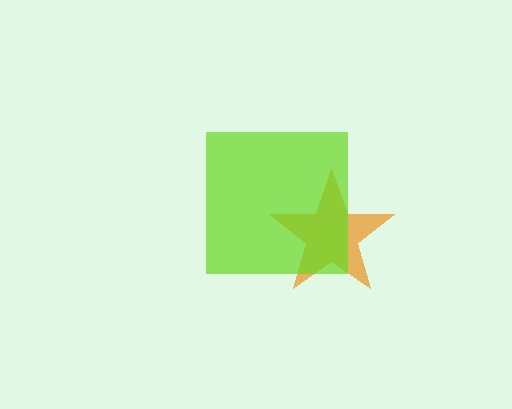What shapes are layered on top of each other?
The layered shapes are: an orange star, a lime square.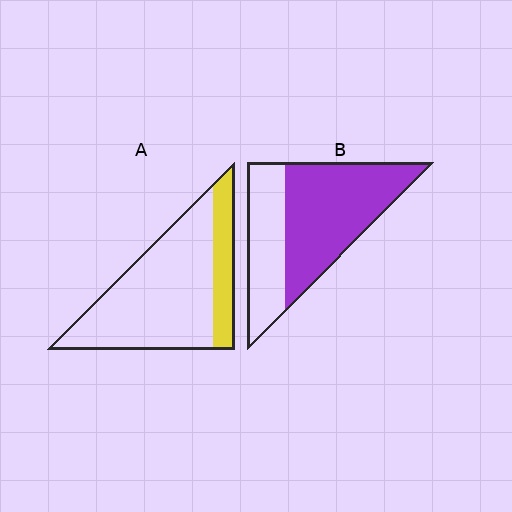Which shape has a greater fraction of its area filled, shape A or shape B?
Shape B.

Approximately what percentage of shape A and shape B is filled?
A is approximately 20% and B is approximately 65%.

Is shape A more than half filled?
No.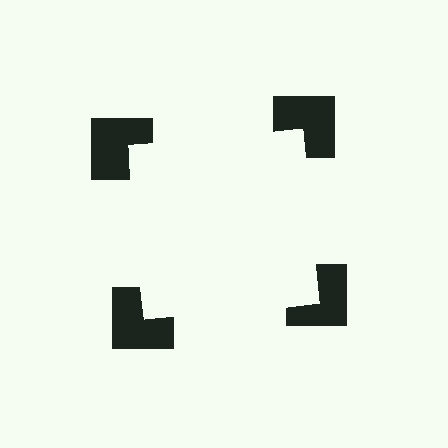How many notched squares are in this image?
There are 4 — one at each vertex of the illusory square.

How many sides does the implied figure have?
4 sides.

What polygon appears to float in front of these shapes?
An illusory square — its edges are inferred from the aligned wedge cuts in the notched squares, not physically drawn.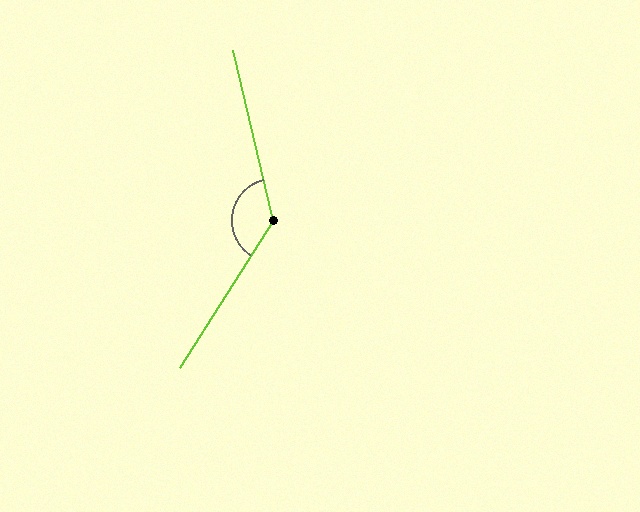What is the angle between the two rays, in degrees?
Approximately 134 degrees.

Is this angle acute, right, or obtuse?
It is obtuse.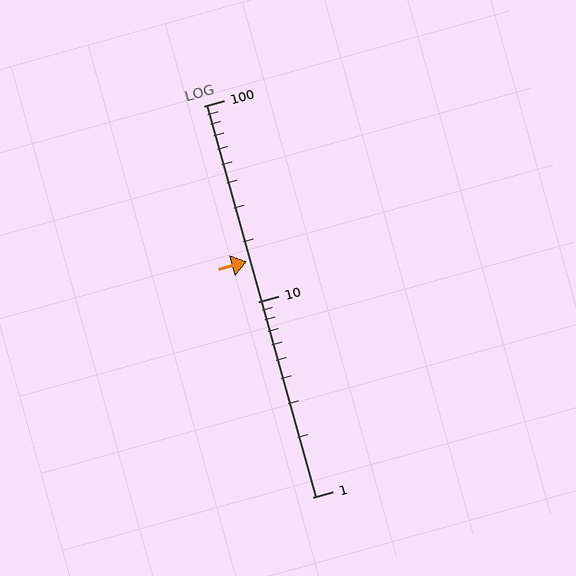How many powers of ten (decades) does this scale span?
The scale spans 2 decades, from 1 to 100.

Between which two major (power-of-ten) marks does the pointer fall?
The pointer is between 10 and 100.